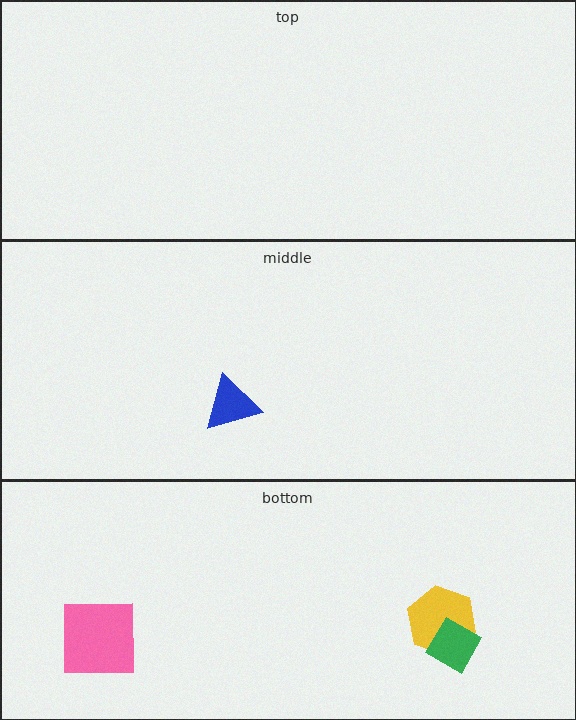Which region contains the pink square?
The bottom region.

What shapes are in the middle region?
The blue triangle.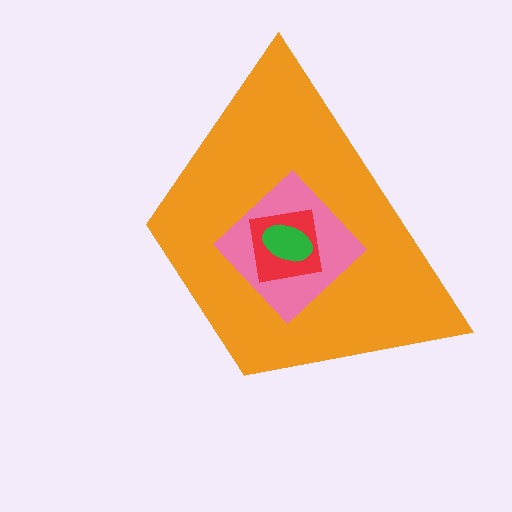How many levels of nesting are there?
4.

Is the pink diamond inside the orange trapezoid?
Yes.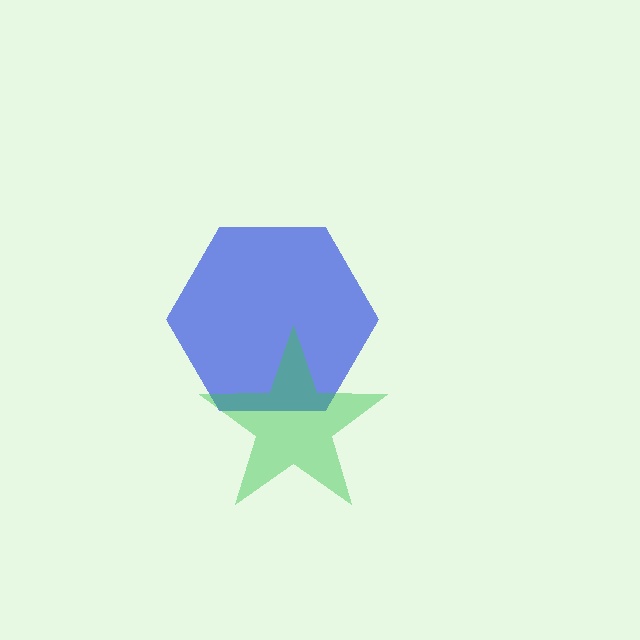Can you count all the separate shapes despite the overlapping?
Yes, there are 2 separate shapes.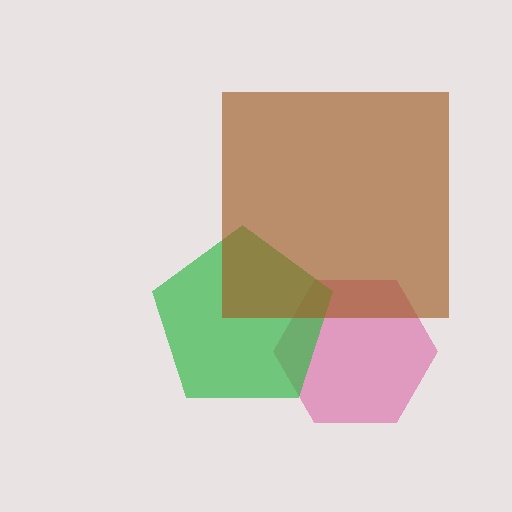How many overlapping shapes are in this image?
There are 3 overlapping shapes in the image.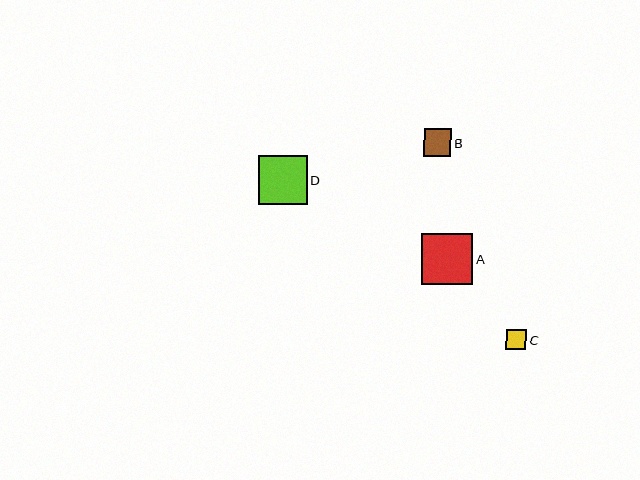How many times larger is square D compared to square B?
Square D is approximately 1.8 times the size of square B.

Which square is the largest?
Square A is the largest with a size of approximately 51 pixels.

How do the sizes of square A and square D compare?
Square A and square D are approximately the same size.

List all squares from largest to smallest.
From largest to smallest: A, D, B, C.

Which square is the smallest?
Square C is the smallest with a size of approximately 20 pixels.